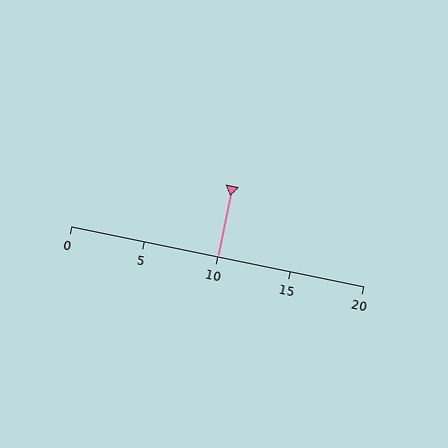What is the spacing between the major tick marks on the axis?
The major ticks are spaced 5 apart.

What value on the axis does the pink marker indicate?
The marker indicates approximately 10.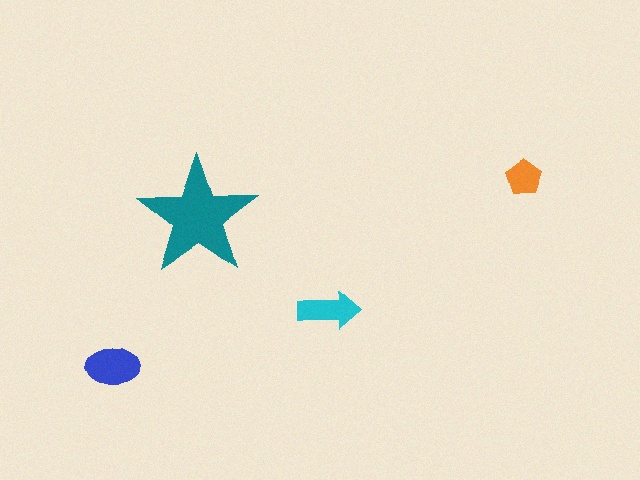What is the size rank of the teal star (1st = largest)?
1st.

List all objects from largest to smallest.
The teal star, the blue ellipse, the cyan arrow, the orange pentagon.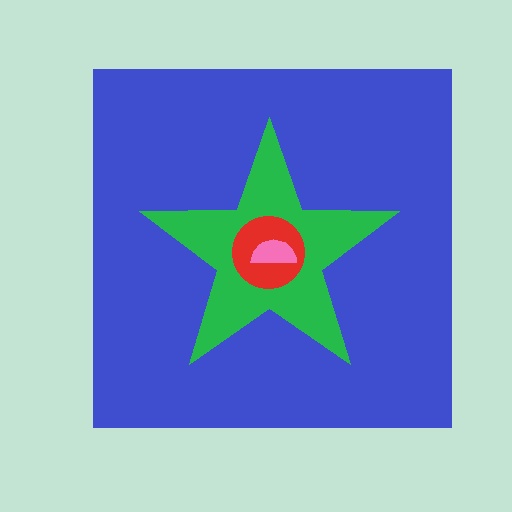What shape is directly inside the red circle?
The pink semicircle.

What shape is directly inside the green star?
The red circle.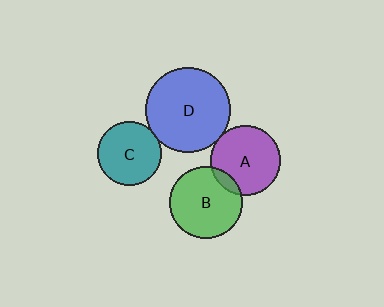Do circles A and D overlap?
Yes.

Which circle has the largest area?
Circle D (blue).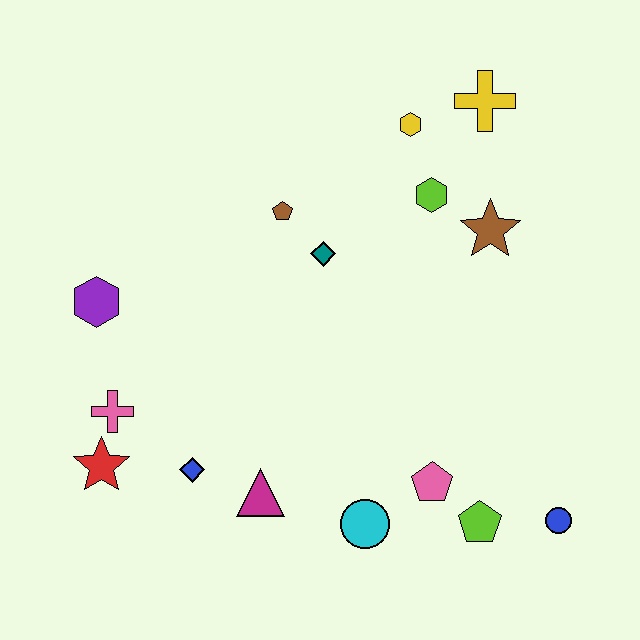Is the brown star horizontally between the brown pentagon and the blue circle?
Yes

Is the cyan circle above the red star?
No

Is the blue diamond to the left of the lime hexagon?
Yes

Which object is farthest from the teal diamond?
The blue circle is farthest from the teal diamond.